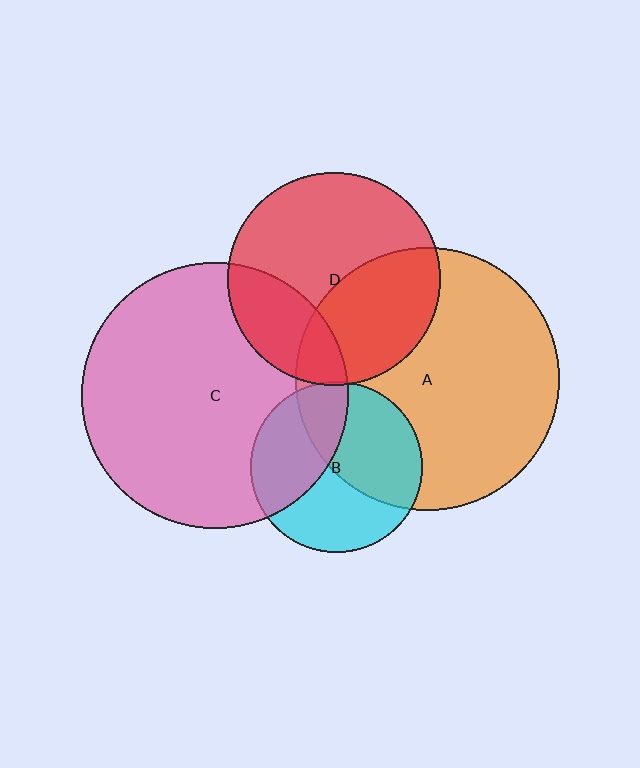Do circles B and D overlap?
Yes.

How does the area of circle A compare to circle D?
Approximately 1.5 times.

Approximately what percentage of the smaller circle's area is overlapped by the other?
Approximately 5%.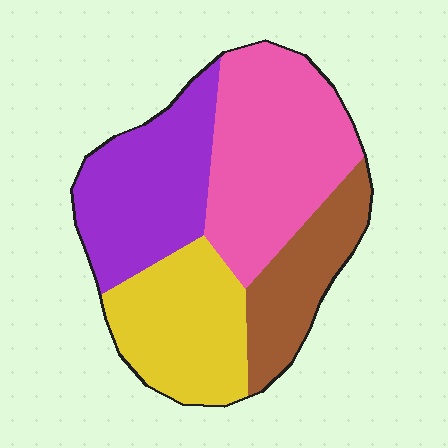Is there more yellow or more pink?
Pink.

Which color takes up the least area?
Brown, at roughly 15%.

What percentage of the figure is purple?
Purple covers around 25% of the figure.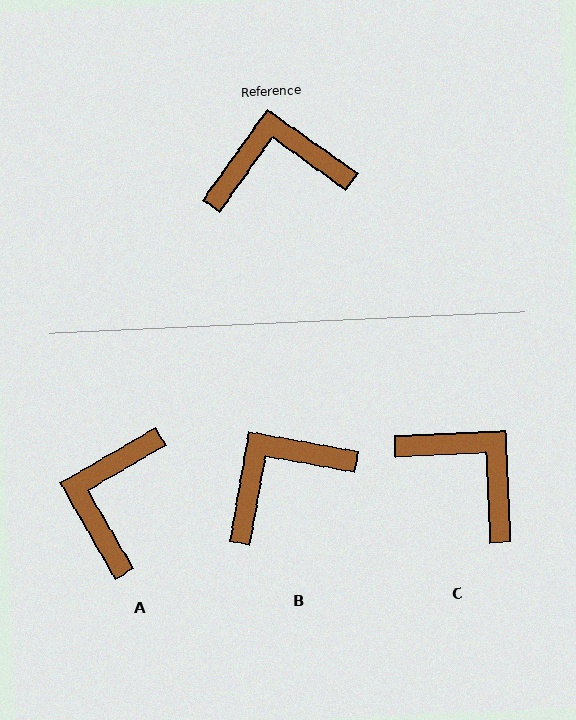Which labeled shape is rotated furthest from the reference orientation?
A, about 66 degrees away.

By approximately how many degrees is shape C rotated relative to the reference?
Approximately 52 degrees clockwise.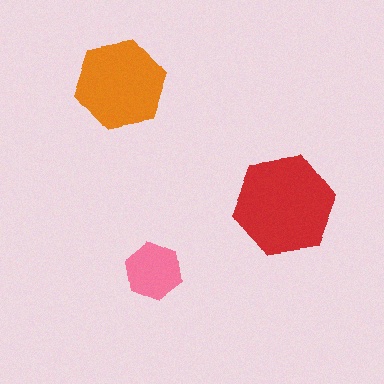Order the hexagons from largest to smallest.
the red one, the orange one, the pink one.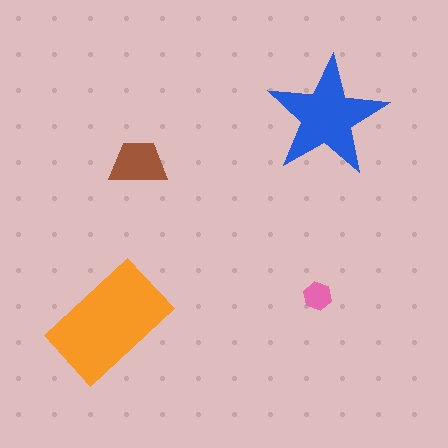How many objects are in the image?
There are 4 objects in the image.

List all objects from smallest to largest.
The pink hexagon, the brown trapezoid, the blue star, the orange rectangle.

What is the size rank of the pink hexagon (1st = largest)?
4th.